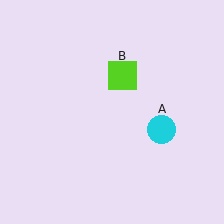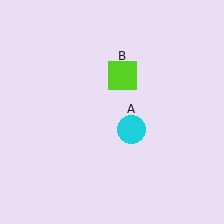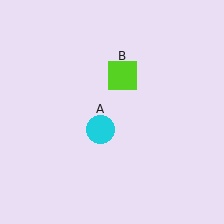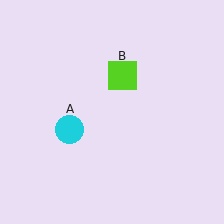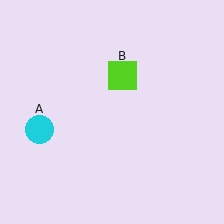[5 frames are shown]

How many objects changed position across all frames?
1 object changed position: cyan circle (object A).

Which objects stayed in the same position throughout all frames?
Lime square (object B) remained stationary.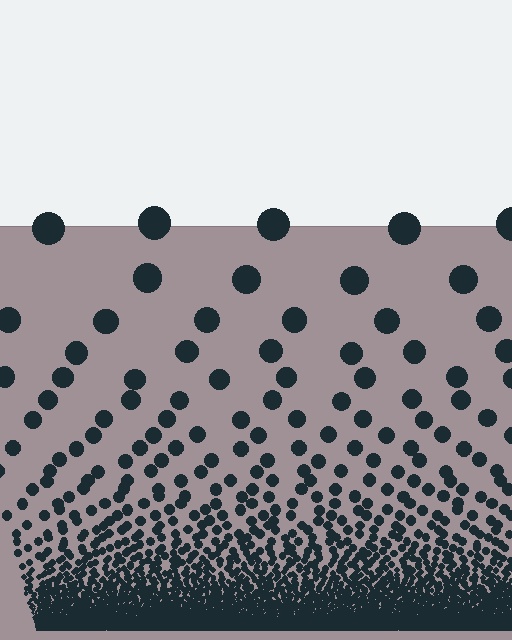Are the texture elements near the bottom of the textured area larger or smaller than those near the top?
Smaller. The gradient is inverted — elements near the bottom are smaller and denser.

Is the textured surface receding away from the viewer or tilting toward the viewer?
The surface appears to tilt toward the viewer. Texture elements get larger and sparser toward the top.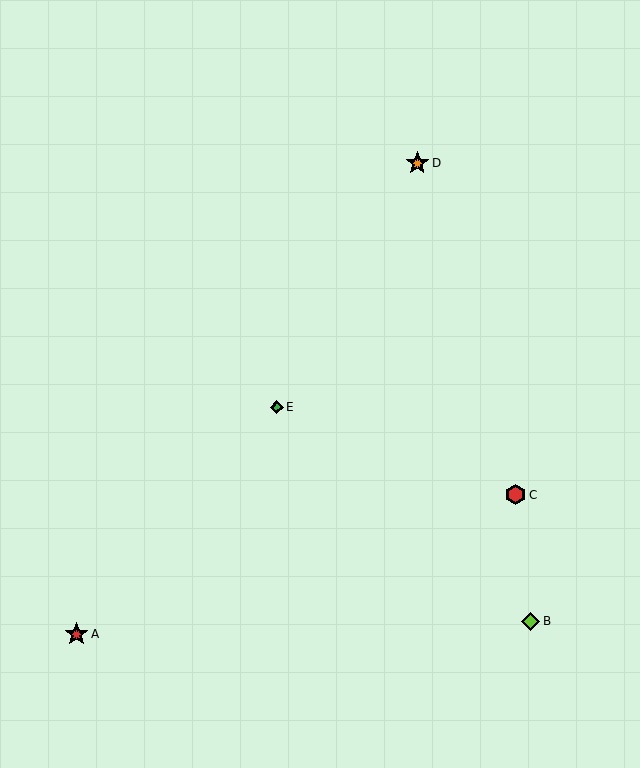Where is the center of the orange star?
The center of the orange star is at (417, 163).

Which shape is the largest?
The red star (labeled A) is the largest.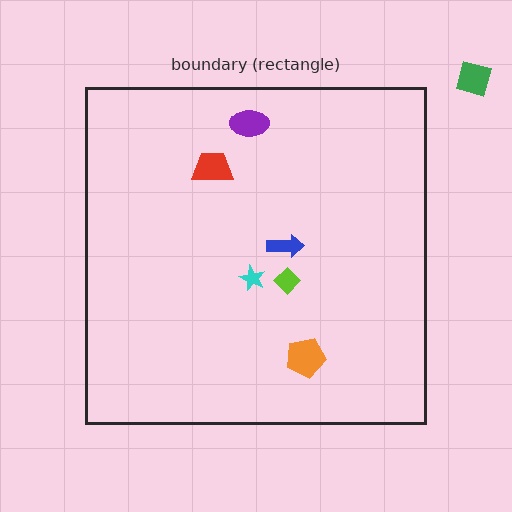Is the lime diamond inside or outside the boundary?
Inside.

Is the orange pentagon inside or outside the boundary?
Inside.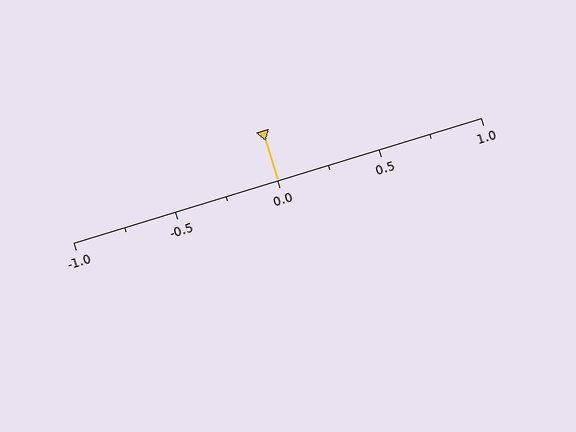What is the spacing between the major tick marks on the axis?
The major ticks are spaced 0.5 apart.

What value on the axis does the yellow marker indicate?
The marker indicates approximately 0.